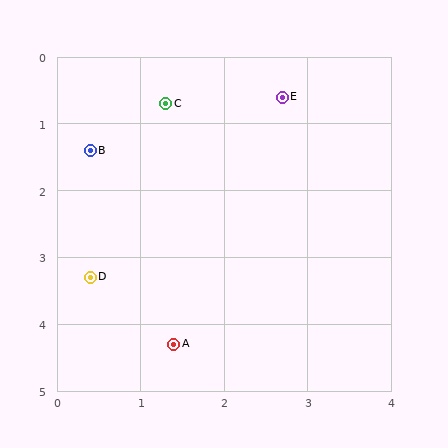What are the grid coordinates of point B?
Point B is at approximately (0.4, 1.4).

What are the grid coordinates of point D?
Point D is at approximately (0.4, 3.3).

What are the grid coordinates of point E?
Point E is at approximately (2.7, 0.6).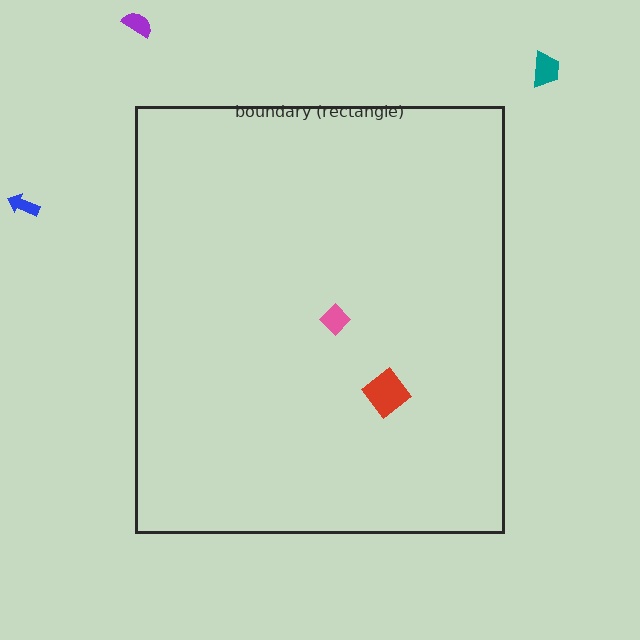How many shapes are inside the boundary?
2 inside, 3 outside.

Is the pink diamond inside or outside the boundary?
Inside.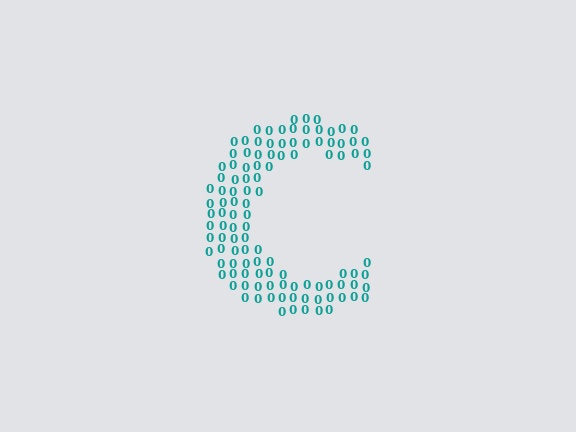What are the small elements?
The small elements are digit 0's.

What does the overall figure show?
The overall figure shows the letter C.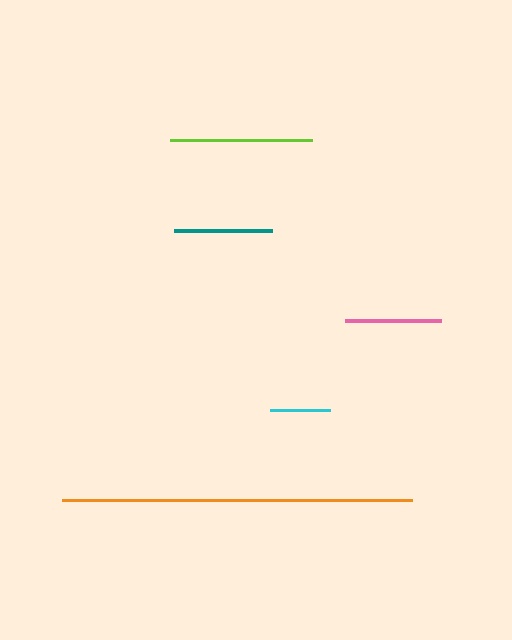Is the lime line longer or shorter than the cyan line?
The lime line is longer than the cyan line.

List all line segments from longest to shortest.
From longest to shortest: orange, lime, teal, pink, cyan.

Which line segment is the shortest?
The cyan line is the shortest at approximately 60 pixels.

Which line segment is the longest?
The orange line is the longest at approximately 350 pixels.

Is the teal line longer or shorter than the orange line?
The orange line is longer than the teal line.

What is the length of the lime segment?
The lime segment is approximately 141 pixels long.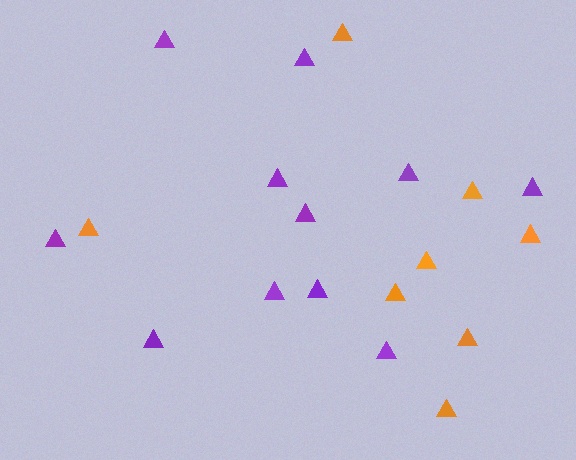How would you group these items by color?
There are 2 groups: one group of orange triangles (8) and one group of purple triangles (11).